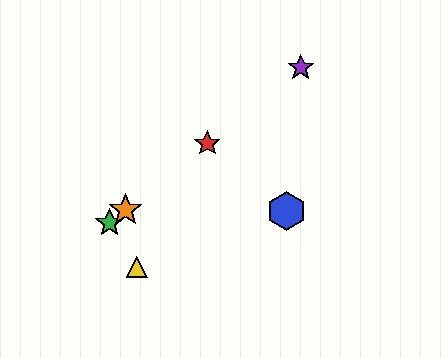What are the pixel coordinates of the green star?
The green star is at (109, 223).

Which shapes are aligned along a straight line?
The red star, the green star, the purple star, the orange star are aligned along a straight line.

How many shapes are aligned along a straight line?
4 shapes (the red star, the green star, the purple star, the orange star) are aligned along a straight line.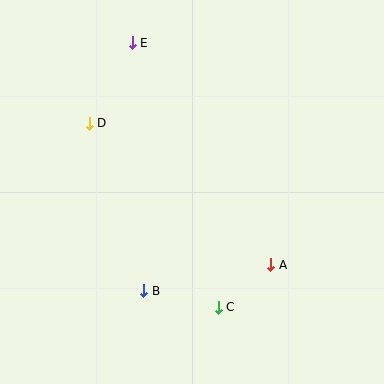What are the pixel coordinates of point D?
Point D is at (89, 123).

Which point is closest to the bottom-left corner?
Point B is closest to the bottom-left corner.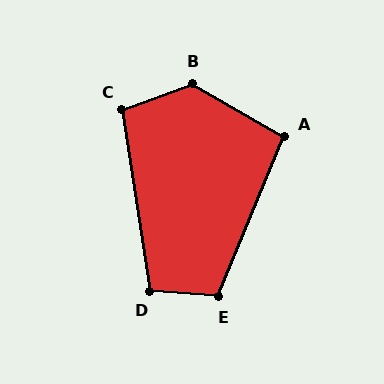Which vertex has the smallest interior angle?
A, at approximately 97 degrees.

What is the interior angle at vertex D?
Approximately 103 degrees (obtuse).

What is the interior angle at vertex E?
Approximately 108 degrees (obtuse).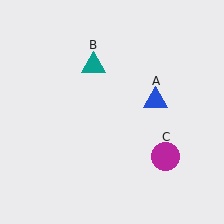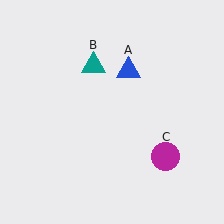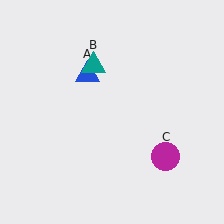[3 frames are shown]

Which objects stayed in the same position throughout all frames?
Teal triangle (object B) and magenta circle (object C) remained stationary.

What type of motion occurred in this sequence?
The blue triangle (object A) rotated counterclockwise around the center of the scene.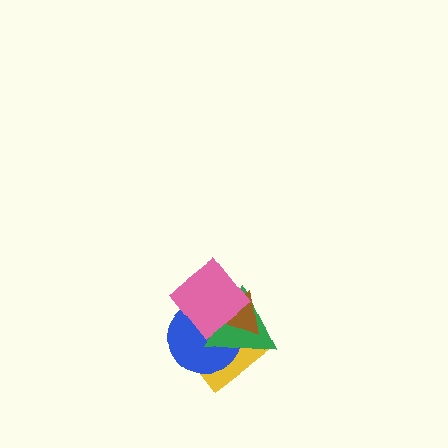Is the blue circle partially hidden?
Yes, it is partially covered by another shape.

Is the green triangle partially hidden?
Yes, it is partially covered by another shape.